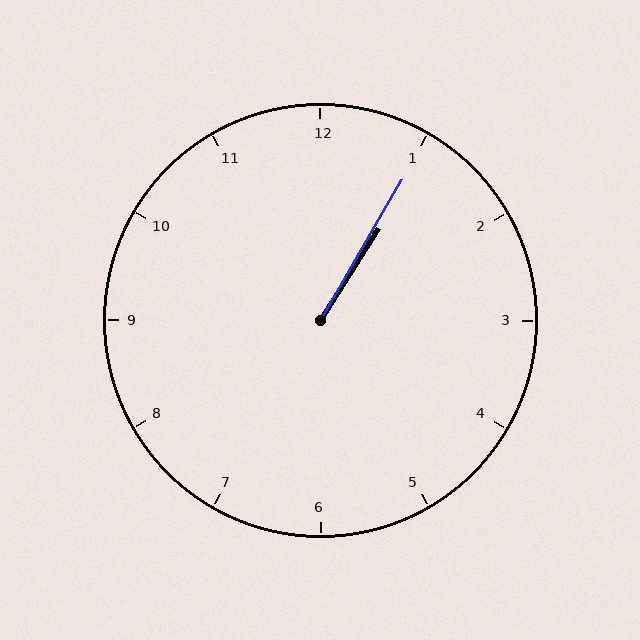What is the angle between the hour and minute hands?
Approximately 2 degrees.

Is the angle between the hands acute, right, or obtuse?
It is acute.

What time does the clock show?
1:05.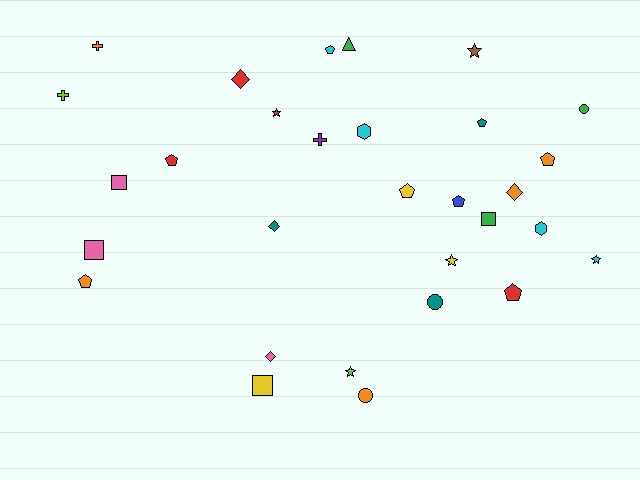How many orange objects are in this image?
There are 5 orange objects.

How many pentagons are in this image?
There are 8 pentagons.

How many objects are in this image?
There are 30 objects.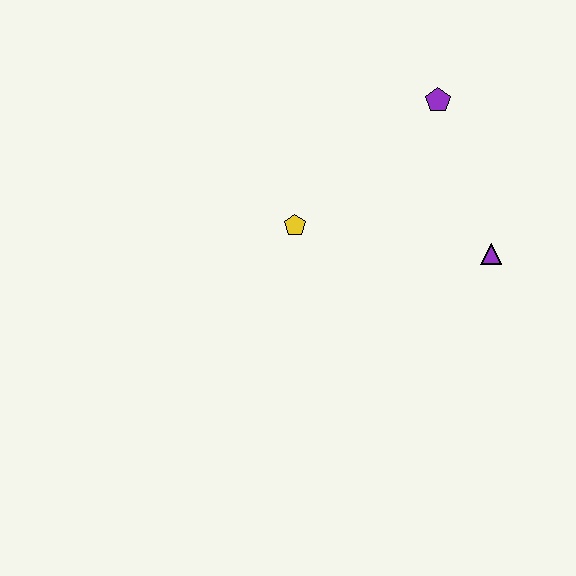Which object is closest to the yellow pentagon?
The purple pentagon is closest to the yellow pentagon.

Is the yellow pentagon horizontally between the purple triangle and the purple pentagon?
No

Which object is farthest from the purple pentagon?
The yellow pentagon is farthest from the purple pentagon.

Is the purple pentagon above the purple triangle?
Yes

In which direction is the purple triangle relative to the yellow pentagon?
The purple triangle is to the right of the yellow pentagon.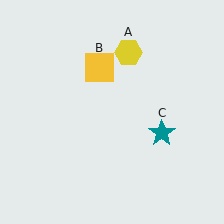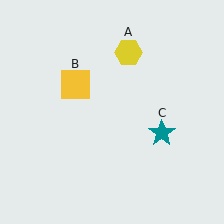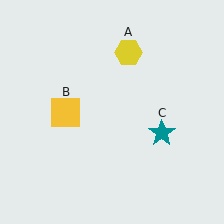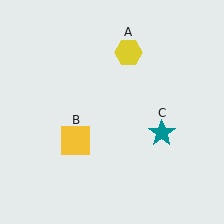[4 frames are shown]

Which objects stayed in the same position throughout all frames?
Yellow hexagon (object A) and teal star (object C) remained stationary.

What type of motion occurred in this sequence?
The yellow square (object B) rotated counterclockwise around the center of the scene.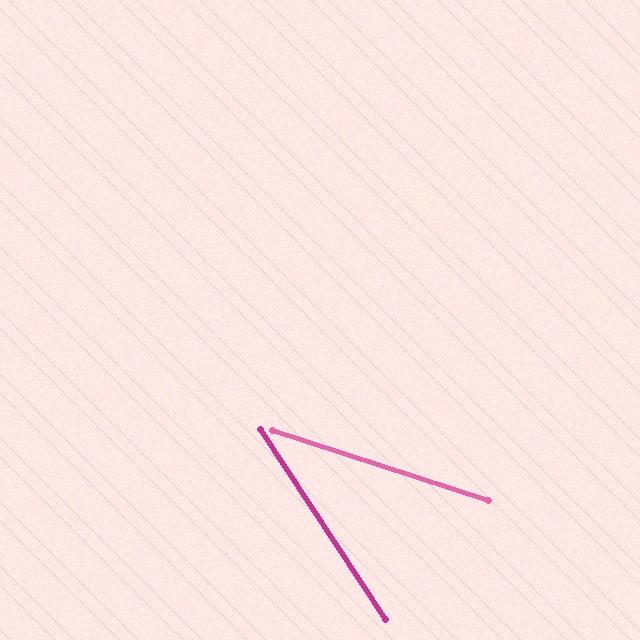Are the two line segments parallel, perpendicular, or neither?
Neither parallel nor perpendicular — they differ by about 39°.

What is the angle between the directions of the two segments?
Approximately 39 degrees.